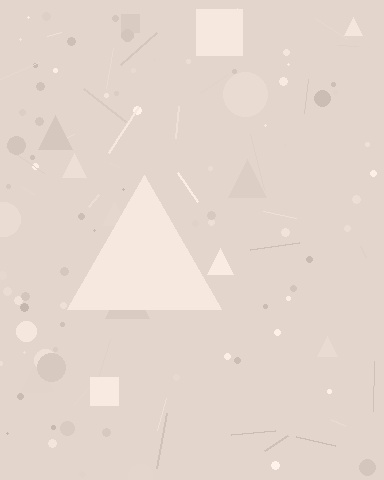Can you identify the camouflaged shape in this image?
The camouflaged shape is a triangle.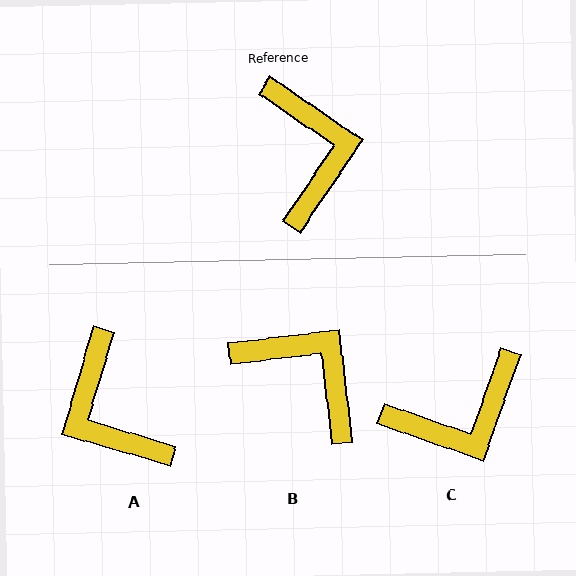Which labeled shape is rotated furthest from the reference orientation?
A, about 162 degrees away.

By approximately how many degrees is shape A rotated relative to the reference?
Approximately 162 degrees clockwise.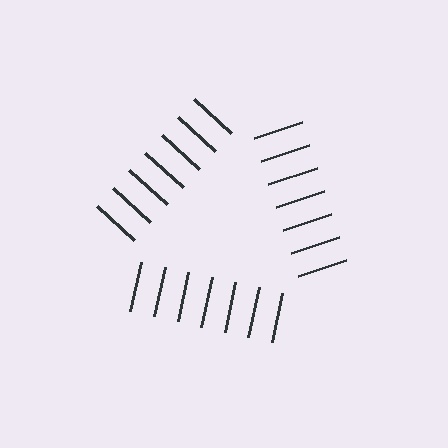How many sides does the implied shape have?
3 sides — the line-ends trace a triangle.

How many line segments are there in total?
21 — 7 along each of the 3 edges.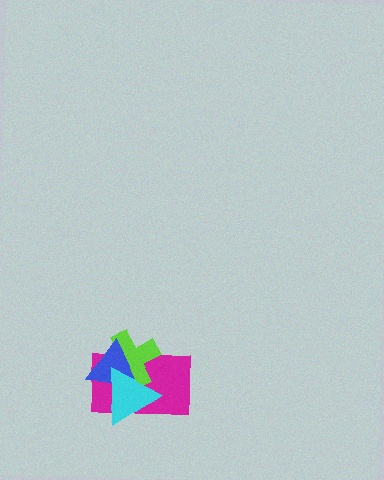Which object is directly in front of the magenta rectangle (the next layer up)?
The lime cross is directly in front of the magenta rectangle.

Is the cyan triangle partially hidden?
No, no other shape covers it.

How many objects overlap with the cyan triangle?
3 objects overlap with the cyan triangle.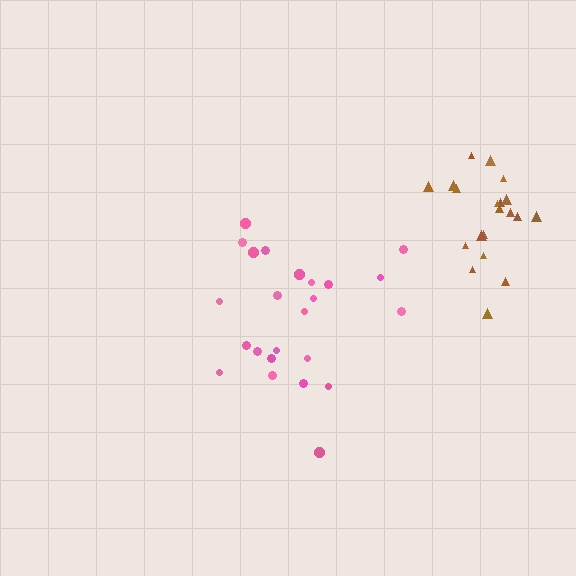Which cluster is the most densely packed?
Brown.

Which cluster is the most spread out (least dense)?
Pink.